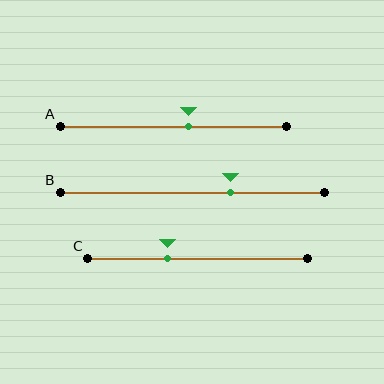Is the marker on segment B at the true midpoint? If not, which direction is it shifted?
No, the marker on segment B is shifted to the right by about 15% of the segment length.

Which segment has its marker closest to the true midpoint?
Segment A has its marker closest to the true midpoint.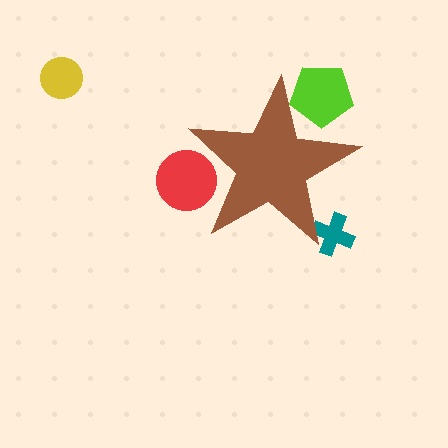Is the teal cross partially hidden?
Yes, the teal cross is partially hidden behind the brown star.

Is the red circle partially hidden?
Yes, the red circle is partially hidden behind the brown star.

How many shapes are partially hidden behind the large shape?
3 shapes are partially hidden.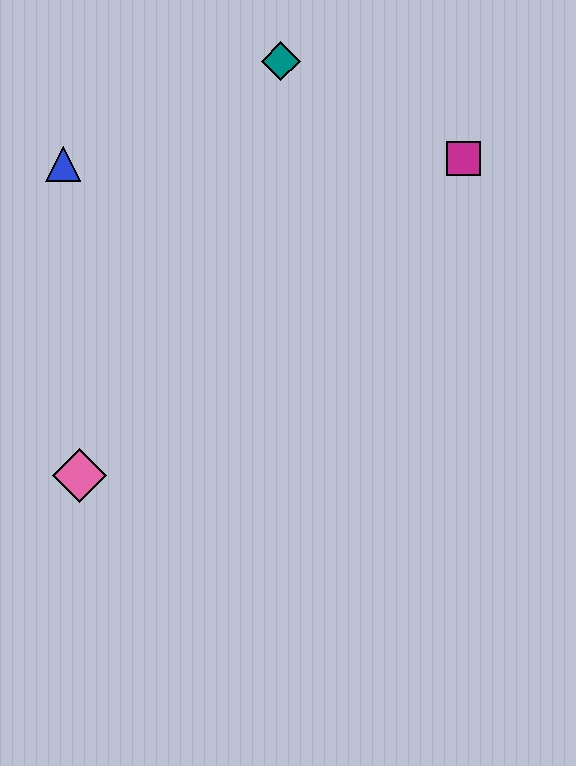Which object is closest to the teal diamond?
The magenta square is closest to the teal diamond.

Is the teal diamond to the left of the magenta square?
Yes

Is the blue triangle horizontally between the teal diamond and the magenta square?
No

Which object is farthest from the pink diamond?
The magenta square is farthest from the pink diamond.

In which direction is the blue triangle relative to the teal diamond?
The blue triangle is to the left of the teal diamond.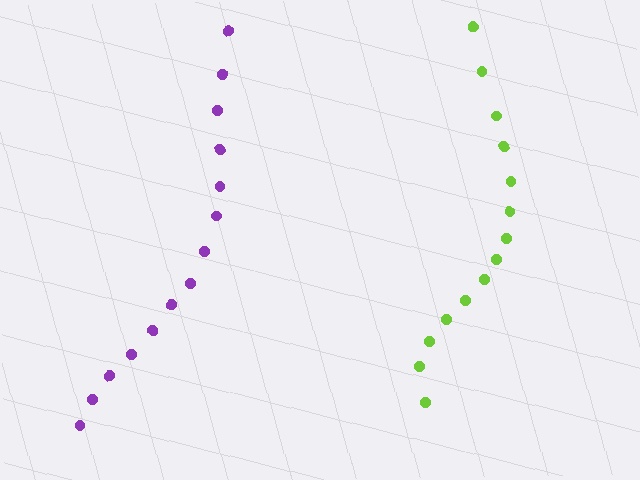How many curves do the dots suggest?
There are 2 distinct paths.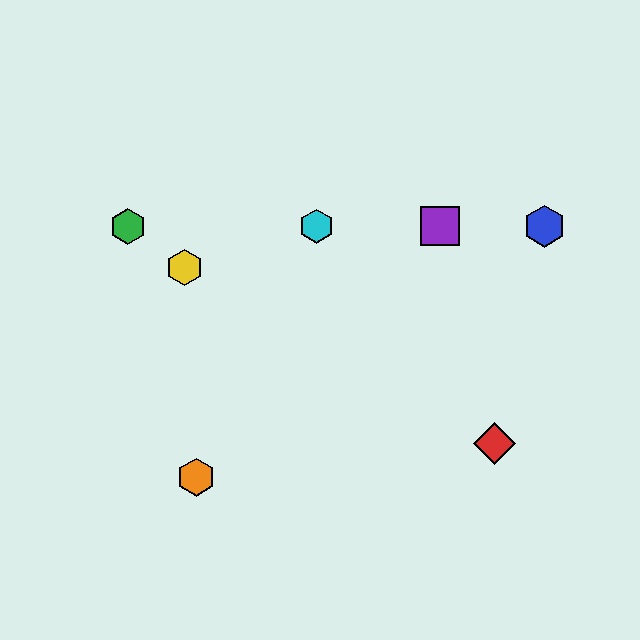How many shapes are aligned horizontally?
4 shapes (the blue hexagon, the green hexagon, the purple square, the cyan hexagon) are aligned horizontally.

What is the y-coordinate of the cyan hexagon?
The cyan hexagon is at y≈226.